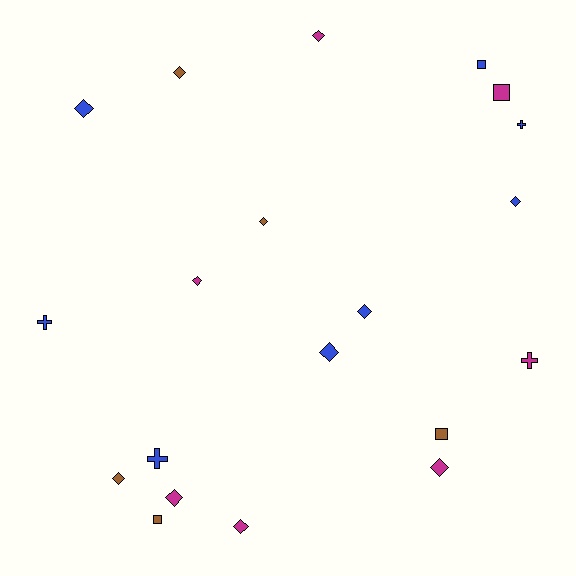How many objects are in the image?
There are 20 objects.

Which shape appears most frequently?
Diamond, with 12 objects.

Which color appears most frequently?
Blue, with 8 objects.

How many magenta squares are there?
There is 1 magenta square.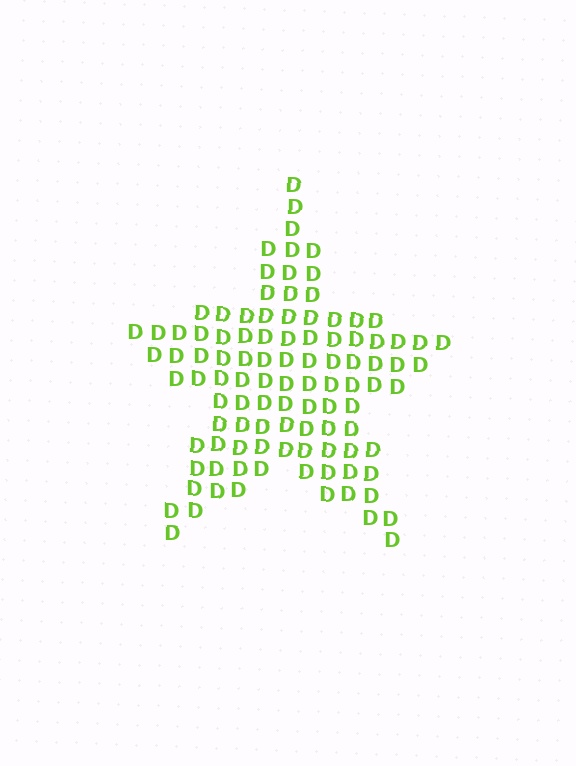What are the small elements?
The small elements are letter D's.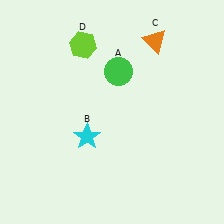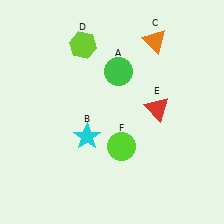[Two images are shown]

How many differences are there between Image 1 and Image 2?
There are 2 differences between the two images.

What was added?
A red triangle (E), a lime circle (F) were added in Image 2.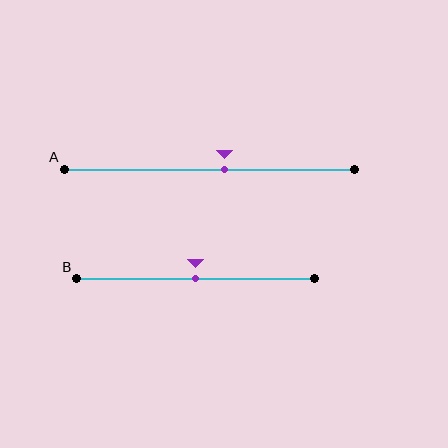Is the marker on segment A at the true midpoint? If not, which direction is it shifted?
No, the marker on segment A is shifted to the right by about 5% of the segment length.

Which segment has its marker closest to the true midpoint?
Segment B has its marker closest to the true midpoint.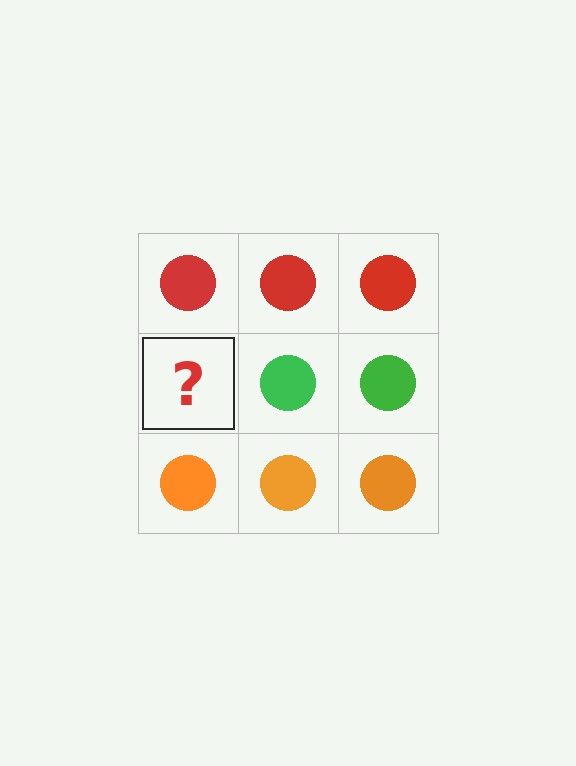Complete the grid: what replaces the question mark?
The question mark should be replaced with a green circle.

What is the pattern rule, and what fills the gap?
The rule is that each row has a consistent color. The gap should be filled with a green circle.